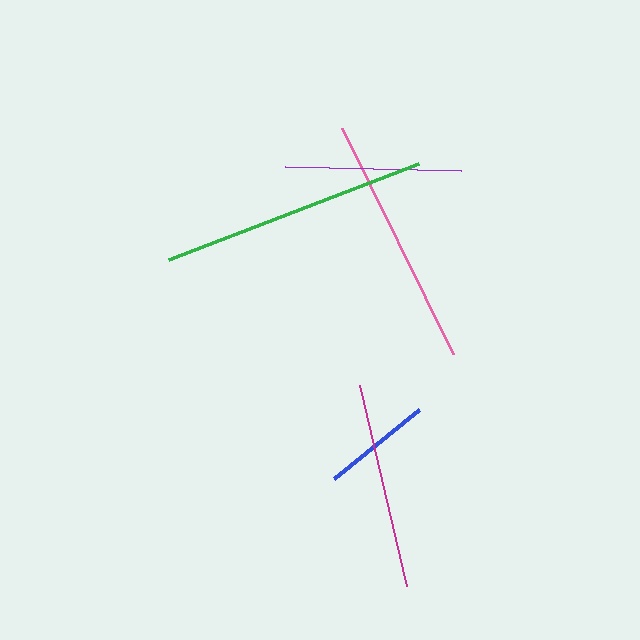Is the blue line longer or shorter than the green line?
The green line is longer than the blue line.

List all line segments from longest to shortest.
From longest to shortest: green, pink, magenta, purple, blue.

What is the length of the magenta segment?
The magenta segment is approximately 206 pixels long.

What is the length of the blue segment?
The blue segment is approximately 109 pixels long.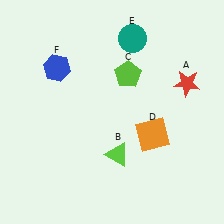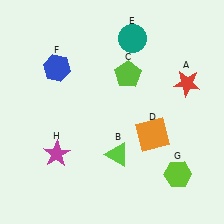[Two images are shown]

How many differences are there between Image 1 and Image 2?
There are 2 differences between the two images.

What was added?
A lime hexagon (G), a magenta star (H) were added in Image 2.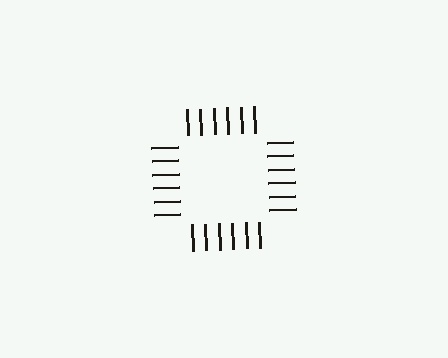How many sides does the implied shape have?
4 sides — the line-ends trace a square.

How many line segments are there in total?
24 — 6 along each of the 4 edges.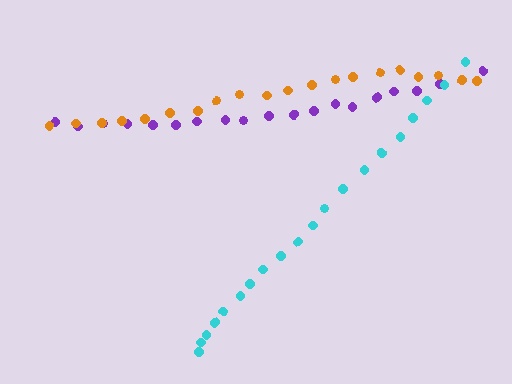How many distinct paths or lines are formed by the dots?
There are 3 distinct paths.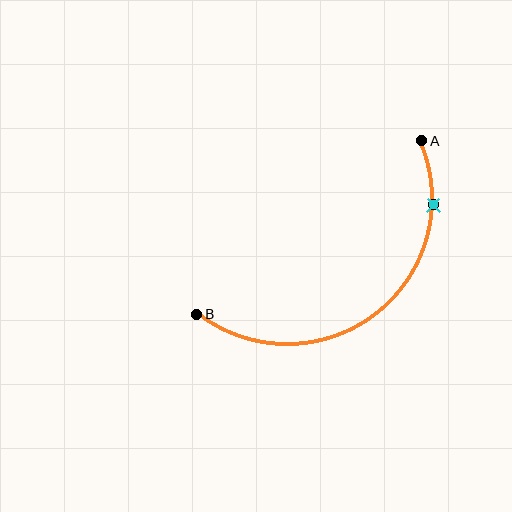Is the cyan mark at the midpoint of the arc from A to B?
No. The cyan mark lies on the arc but is closer to endpoint A. The arc midpoint would be at the point on the curve equidistant along the arc from both A and B.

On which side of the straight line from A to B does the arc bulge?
The arc bulges below and to the right of the straight line connecting A and B.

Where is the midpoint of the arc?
The arc midpoint is the point on the curve farthest from the straight line joining A and B. It sits below and to the right of that line.